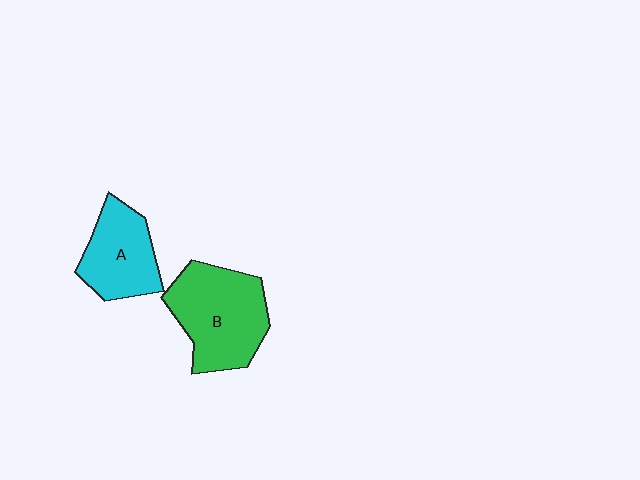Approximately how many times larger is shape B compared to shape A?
Approximately 1.4 times.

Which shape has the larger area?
Shape B (green).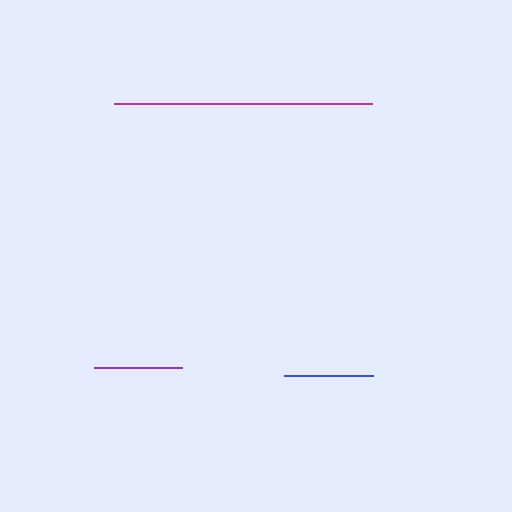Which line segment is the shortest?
The purple line is the shortest at approximately 88 pixels.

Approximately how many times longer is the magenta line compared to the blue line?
The magenta line is approximately 2.9 times the length of the blue line.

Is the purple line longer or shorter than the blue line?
The blue line is longer than the purple line.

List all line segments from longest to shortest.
From longest to shortest: magenta, blue, purple.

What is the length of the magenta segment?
The magenta segment is approximately 258 pixels long.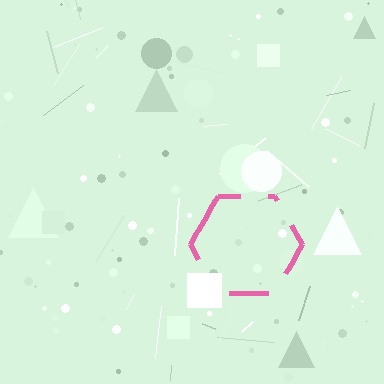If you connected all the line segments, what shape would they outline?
They would outline a hexagon.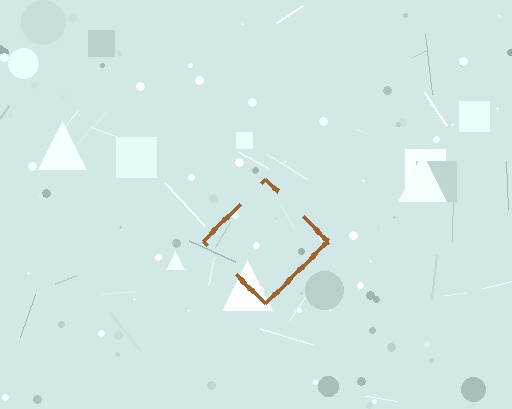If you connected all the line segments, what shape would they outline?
They would outline a diamond.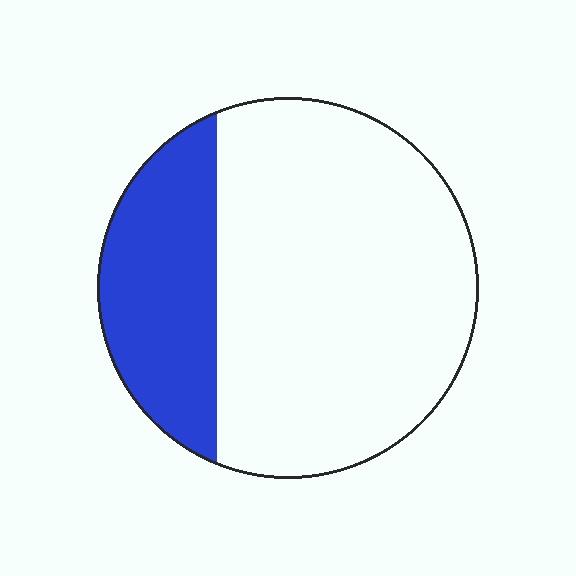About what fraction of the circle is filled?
About one quarter (1/4).